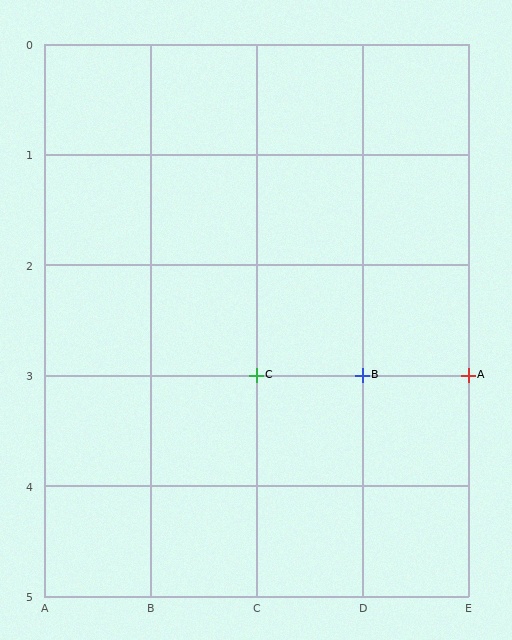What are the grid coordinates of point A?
Point A is at grid coordinates (E, 3).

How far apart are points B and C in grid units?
Points B and C are 1 column apart.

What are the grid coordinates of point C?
Point C is at grid coordinates (C, 3).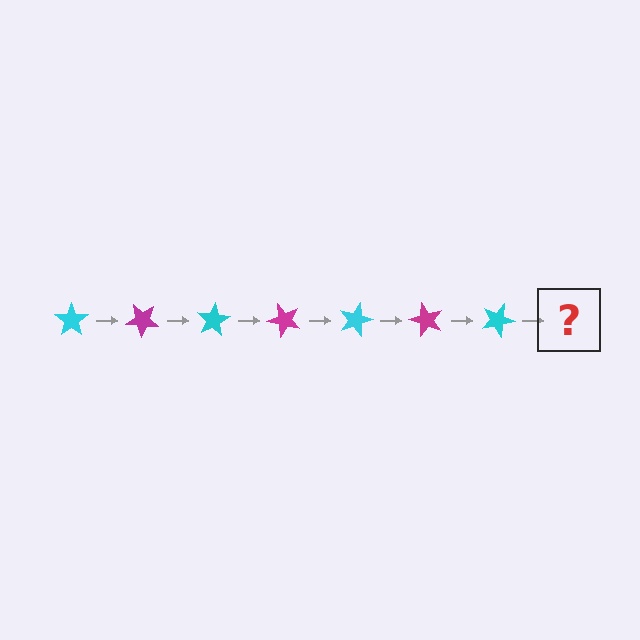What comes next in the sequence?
The next element should be a magenta star, rotated 280 degrees from the start.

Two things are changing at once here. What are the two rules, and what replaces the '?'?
The two rules are that it rotates 40 degrees each step and the color cycles through cyan and magenta. The '?' should be a magenta star, rotated 280 degrees from the start.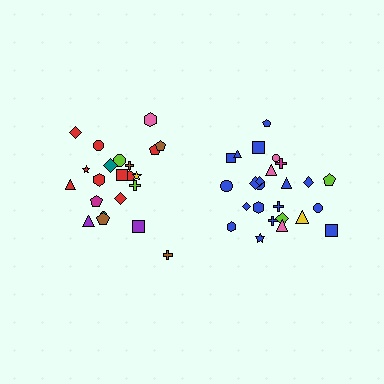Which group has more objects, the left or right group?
The right group.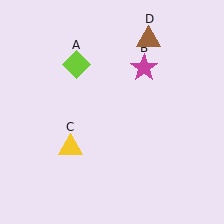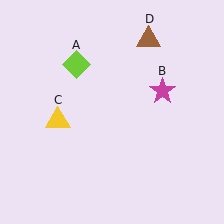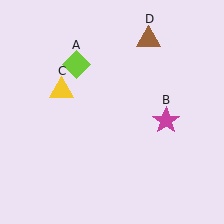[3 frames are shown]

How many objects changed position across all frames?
2 objects changed position: magenta star (object B), yellow triangle (object C).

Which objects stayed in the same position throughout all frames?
Lime diamond (object A) and brown triangle (object D) remained stationary.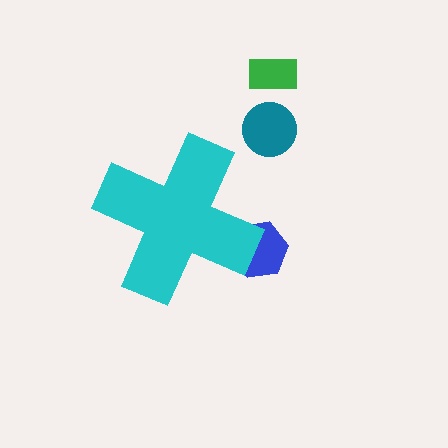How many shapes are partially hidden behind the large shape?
1 shape is partially hidden.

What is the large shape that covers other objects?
A cyan cross.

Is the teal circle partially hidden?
No, the teal circle is fully visible.